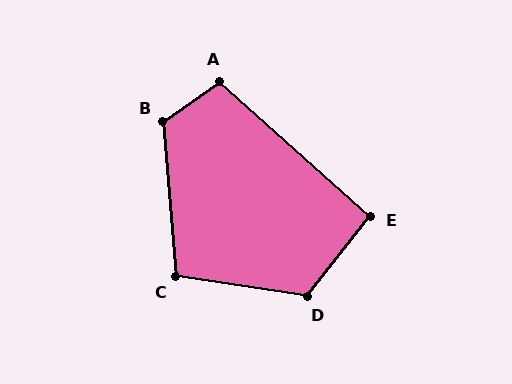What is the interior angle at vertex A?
Approximately 102 degrees (obtuse).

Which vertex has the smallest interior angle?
E, at approximately 94 degrees.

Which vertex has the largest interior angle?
B, at approximately 121 degrees.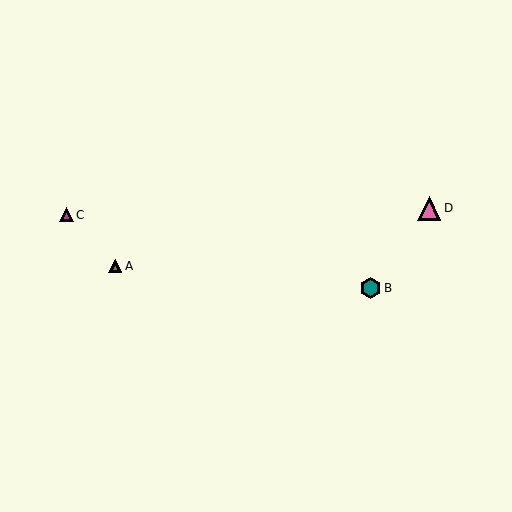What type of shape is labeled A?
Shape A is a brown triangle.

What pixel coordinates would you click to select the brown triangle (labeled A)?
Click at (115, 266) to select the brown triangle A.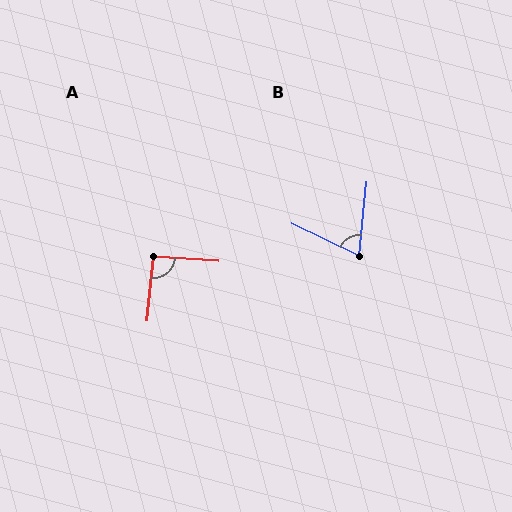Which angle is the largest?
A, at approximately 92 degrees.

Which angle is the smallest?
B, at approximately 71 degrees.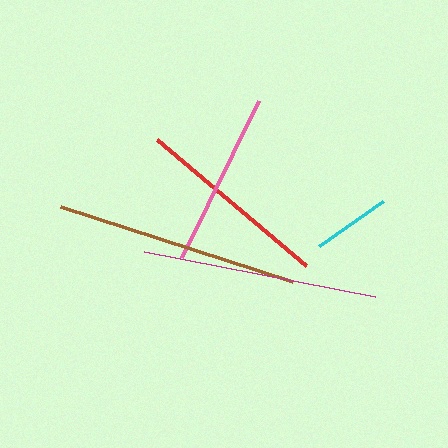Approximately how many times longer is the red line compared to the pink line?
The red line is approximately 1.1 times the length of the pink line.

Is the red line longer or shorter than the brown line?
The brown line is longer than the red line.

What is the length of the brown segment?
The brown segment is approximately 244 pixels long.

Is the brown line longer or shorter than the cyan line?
The brown line is longer than the cyan line.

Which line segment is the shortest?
The cyan line is the shortest at approximately 78 pixels.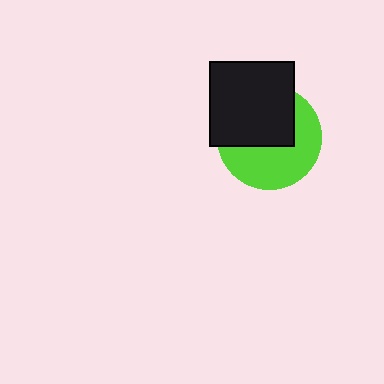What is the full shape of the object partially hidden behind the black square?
The partially hidden object is a lime circle.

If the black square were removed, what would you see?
You would see the complete lime circle.